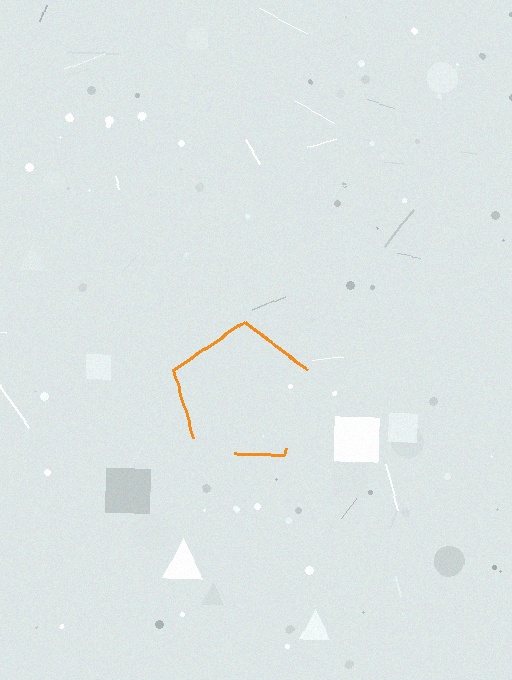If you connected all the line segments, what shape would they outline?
They would outline a pentagon.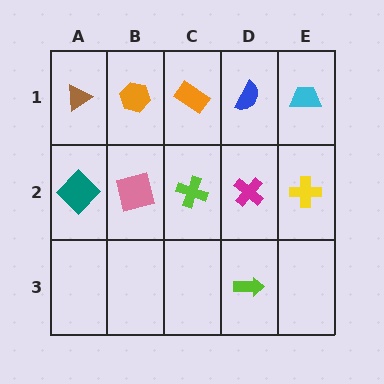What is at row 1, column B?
An orange hexagon.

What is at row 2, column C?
A lime cross.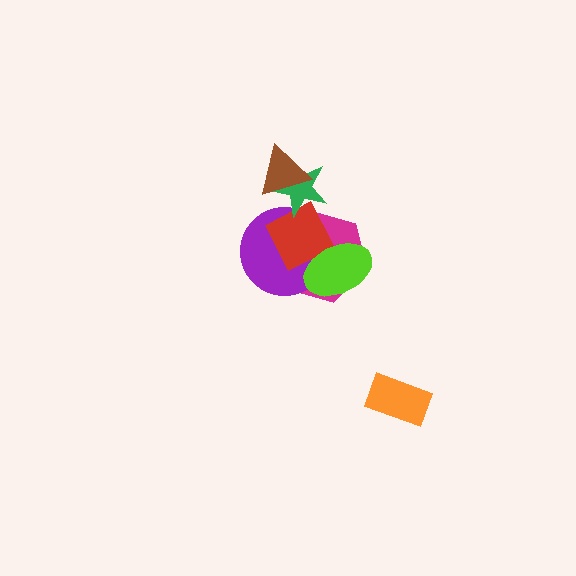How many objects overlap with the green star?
3 objects overlap with the green star.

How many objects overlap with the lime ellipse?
3 objects overlap with the lime ellipse.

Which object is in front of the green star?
The brown triangle is in front of the green star.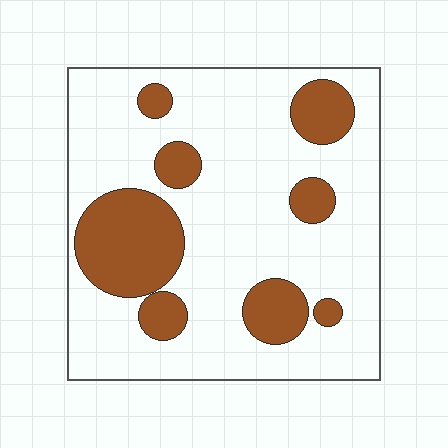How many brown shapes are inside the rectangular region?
8.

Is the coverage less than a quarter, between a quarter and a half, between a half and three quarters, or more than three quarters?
Less than a quarter.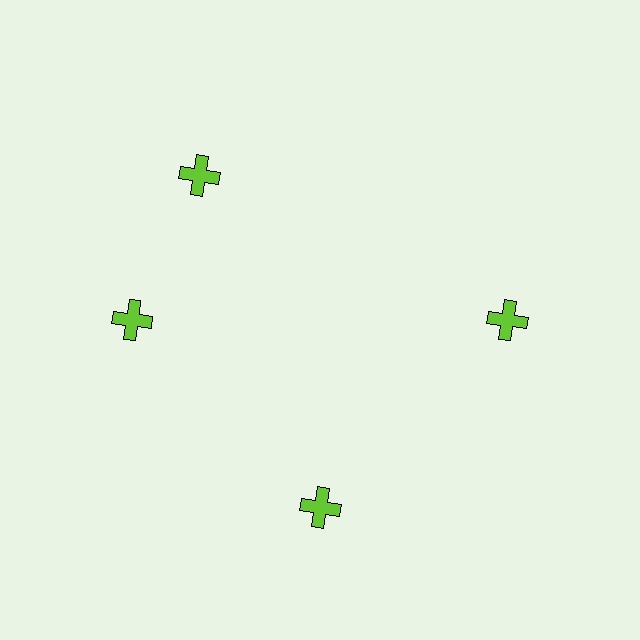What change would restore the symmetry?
The symmetry would be restored by rotating it back into even spacing with its neighbors so that all 4 crosses sit at equal angles and equal distance from the center.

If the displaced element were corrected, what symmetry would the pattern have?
It would have 4-fold rotational symmetry — the pattern would map onto itself every 90 degrees.